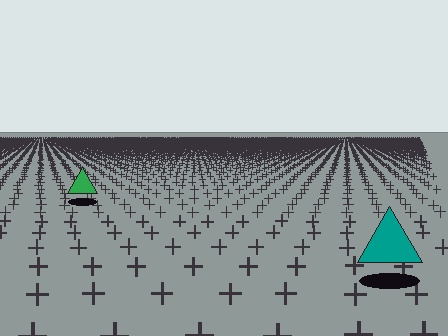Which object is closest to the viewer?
The teal triangle is closest. The texture marks near it are larger and more spread out.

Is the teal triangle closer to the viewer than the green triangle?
Yes. The teal triangle is closer — you can tell from the texture gradient: the ground texture is coarser near it.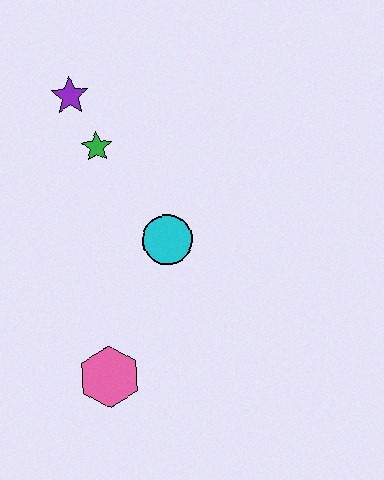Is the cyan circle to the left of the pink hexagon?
No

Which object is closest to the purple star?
The green star is closest to the purple star.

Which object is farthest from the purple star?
The pink hexagon is farthest from the purple star.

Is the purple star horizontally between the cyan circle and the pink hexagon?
No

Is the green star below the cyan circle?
No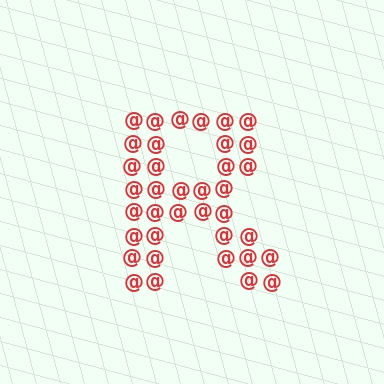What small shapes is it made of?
It is made of small at signs.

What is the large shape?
The large shape is the letter R.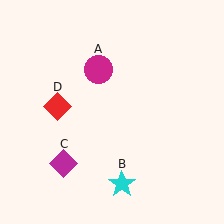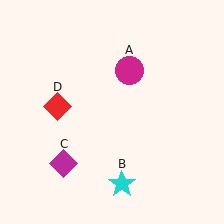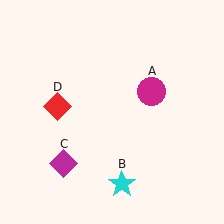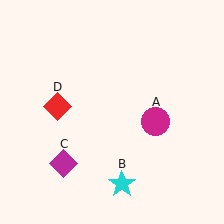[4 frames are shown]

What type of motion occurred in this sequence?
The magenta circle (object A) rotated clockwise around the center of the scene.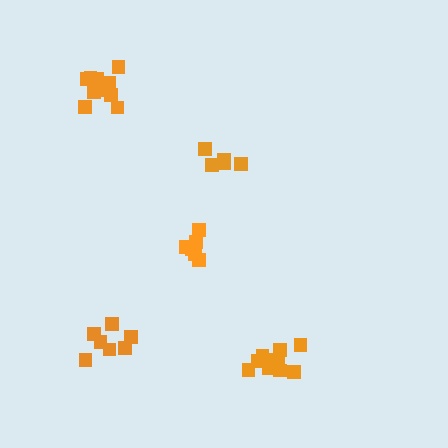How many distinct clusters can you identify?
There are 5 distinct clusters.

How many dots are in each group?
Group 1: 7 dots, Group 2: 10 dots, Group 3: 11 dots, Group 4: 5 dots, Group 5: 7 dots (40 total).